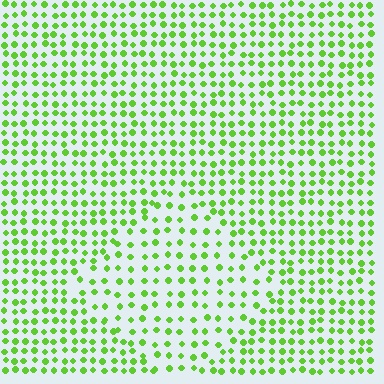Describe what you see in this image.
The image contains small lime elements arranged at two different densities. A diamond-shaped region is visible where the elements are less densely packed than the surrounding area.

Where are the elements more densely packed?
The elements are more densely packed outside the diamond boundary.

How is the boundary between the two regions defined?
The boundary is defined by a change in element density (approximately 1.6x ratio). All elements are the same color, size, and shape.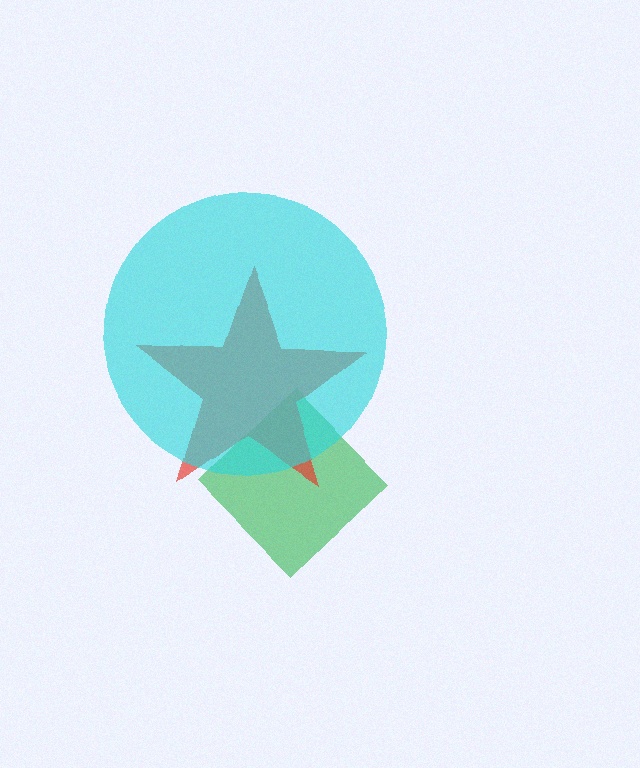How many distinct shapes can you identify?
There are 3 distinct shapes: a green diamond, a red star, a cyan circle.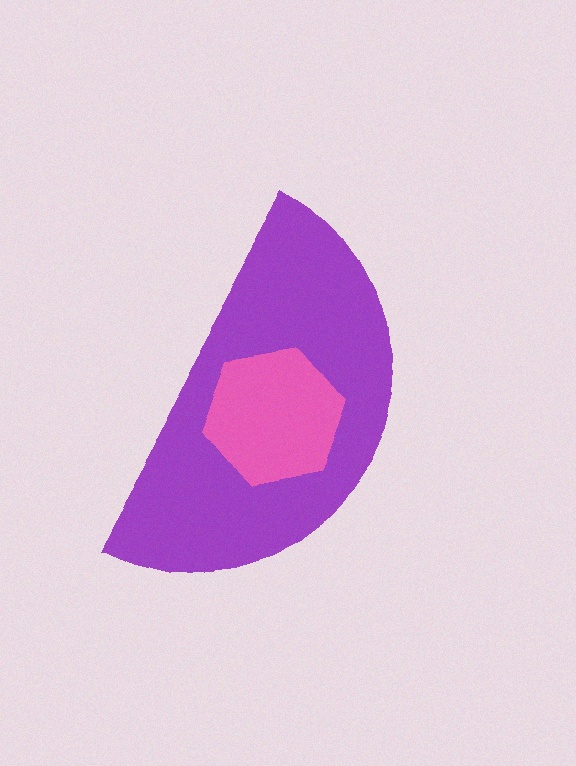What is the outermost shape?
The purple semicircle.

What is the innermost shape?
The pink hexagon.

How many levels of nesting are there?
2.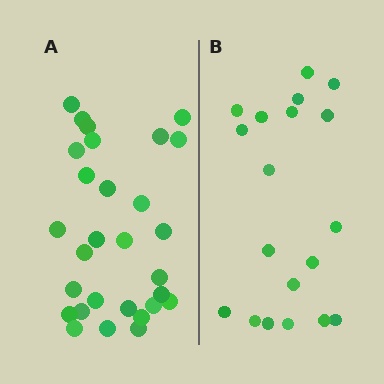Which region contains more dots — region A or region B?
Region A (the left region) has more dots.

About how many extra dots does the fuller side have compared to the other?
Region A has roughly 10 or so more dots than region B.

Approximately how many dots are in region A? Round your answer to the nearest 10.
About 30 dots. (The exact count is 29, which rounds to 30.)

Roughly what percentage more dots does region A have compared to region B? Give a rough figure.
About 55% more.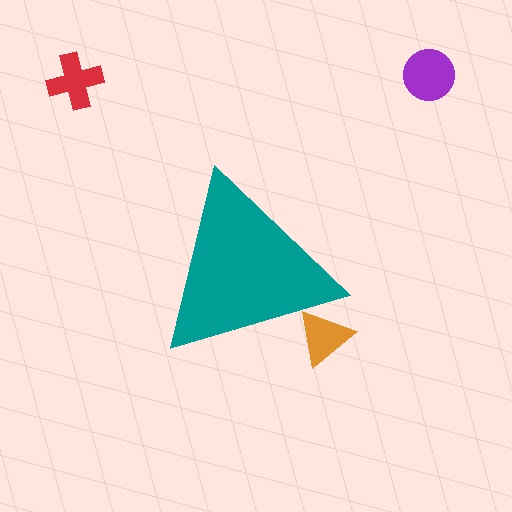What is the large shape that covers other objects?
A teal triangle.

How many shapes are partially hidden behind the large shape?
1 shape is partially hidden.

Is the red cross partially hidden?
No, the red cross is fully visible.